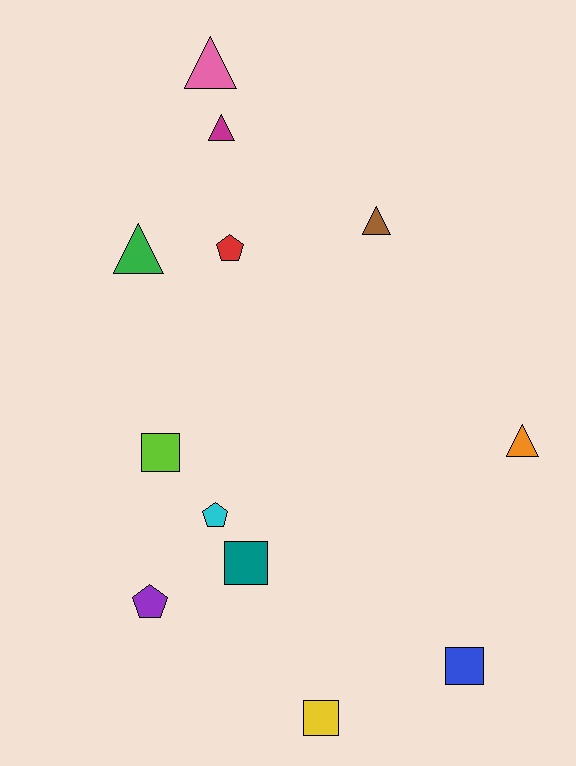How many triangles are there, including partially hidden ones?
There are 5 triangles.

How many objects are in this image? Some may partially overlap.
There are 12 objects.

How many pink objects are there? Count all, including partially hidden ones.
There is 1 pink object.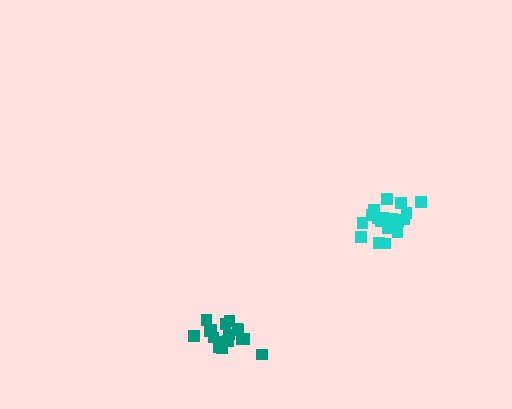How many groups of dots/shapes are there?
There are 2 groups.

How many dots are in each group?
Group 1: 17 dots, Group 2: 19 dots (36 total).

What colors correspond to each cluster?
The clusters are colored: teal, cyan.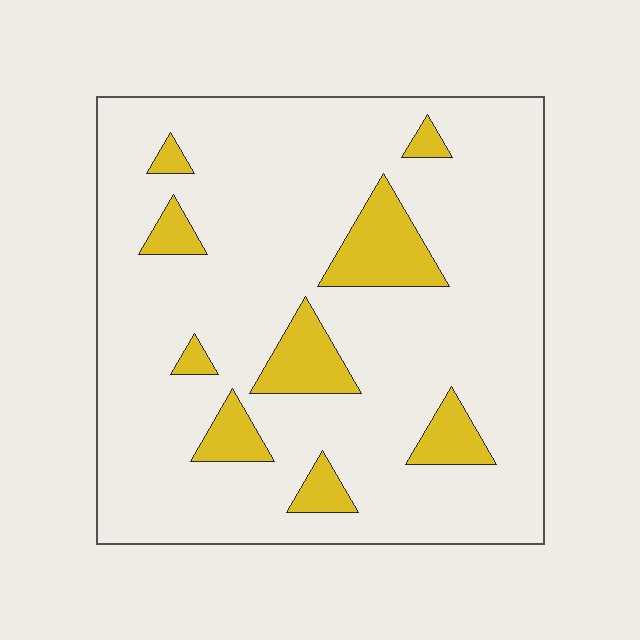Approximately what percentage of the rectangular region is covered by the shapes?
Approximately 15%.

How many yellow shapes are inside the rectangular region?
9.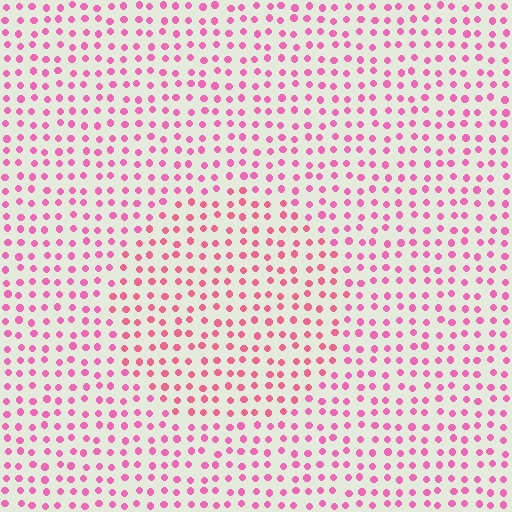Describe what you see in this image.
The image is filled with small pink elements in a uniform arrangement. A circle-shaped region is visible where the elements are tinted to a slightly different hue, forming a subtle color boundary.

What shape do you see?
I see a circle.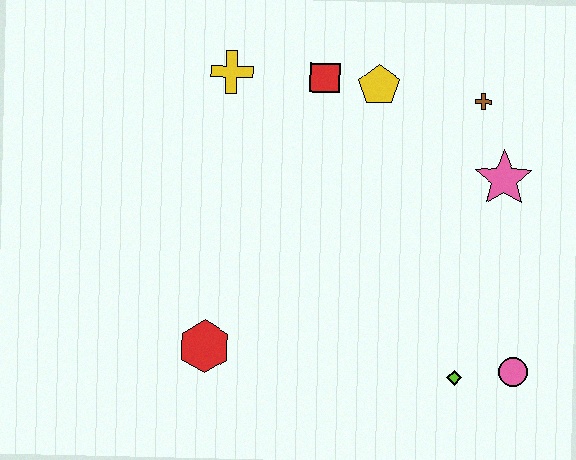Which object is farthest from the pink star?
The red hexagon is farthest from the pink star.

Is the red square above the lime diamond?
Yes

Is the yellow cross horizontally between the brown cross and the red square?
No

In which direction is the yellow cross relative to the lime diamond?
The yellow cross is above the lime diamond.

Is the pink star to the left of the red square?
No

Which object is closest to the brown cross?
The pink star is closest to the brown cross.